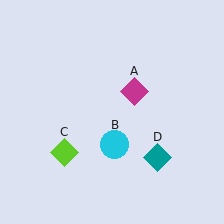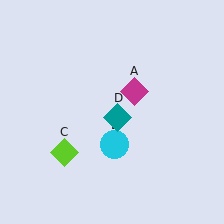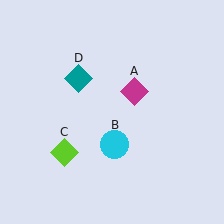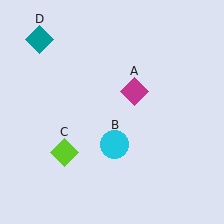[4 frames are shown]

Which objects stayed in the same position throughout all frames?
Magenta diamond (object A) and cyan circle (object B) and lime diamond (object C) remained stationary.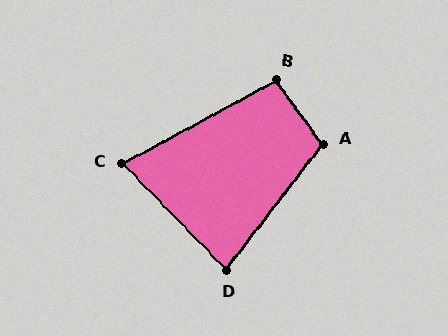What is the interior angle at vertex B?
Approximately 98 degrees (obtuse).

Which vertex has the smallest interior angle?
C, at approximately 74 degrees.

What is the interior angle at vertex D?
Approximately 82 degrees (acute).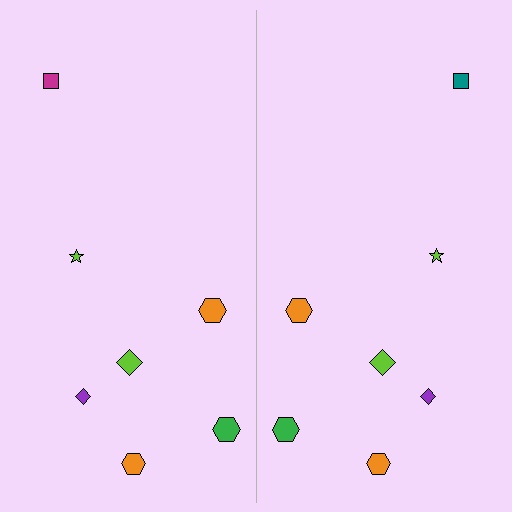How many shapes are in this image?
There are 14 shapes in this image.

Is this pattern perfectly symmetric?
No, the pattern is not perfectly symmetric. The teal square on the right side breaks the symmetry — its mirror counterpart is magenta.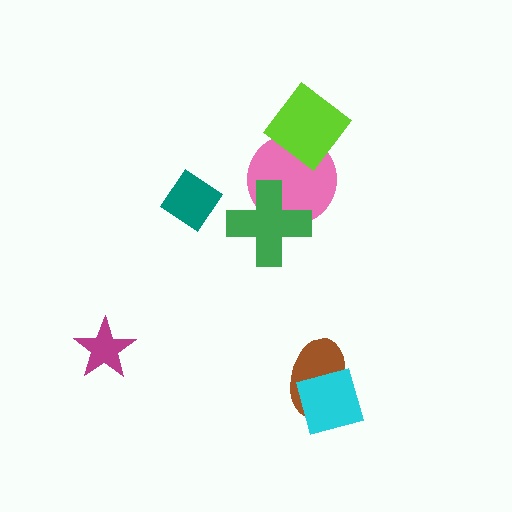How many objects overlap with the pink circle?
2 objects overlap with the pink circle.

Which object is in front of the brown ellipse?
The cyan square is in front of the brown ellipse.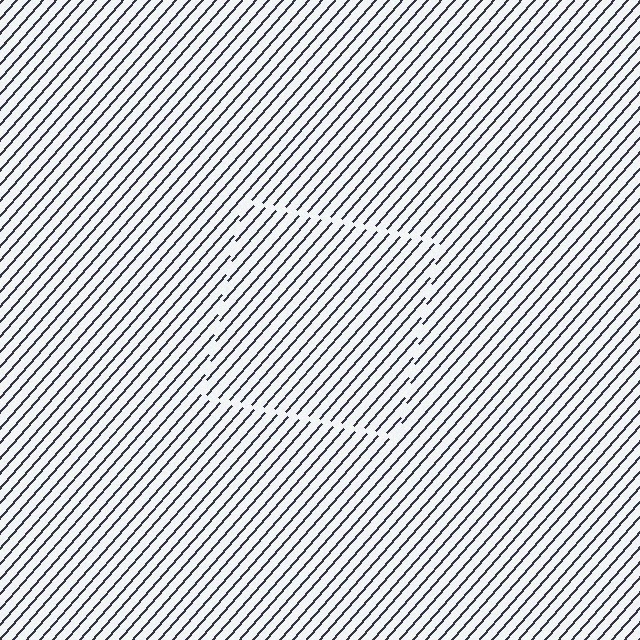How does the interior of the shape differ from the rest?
The interior of the shape contains the same grating, shifted by half a period — the contour is defined by the phase discontinuity where line-ends from the inner and outer gratings abut.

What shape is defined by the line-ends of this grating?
An illusory square. The interior of the shape contains the same grating, shifted by half a period — the contour is defined by the phase discontinuity where line-ends from the inner and outer gratings abut.